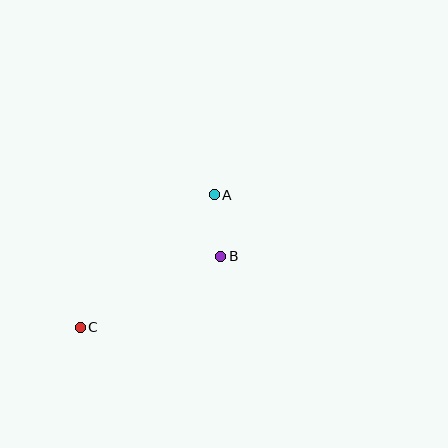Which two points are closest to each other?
Points A and B are closest to each other.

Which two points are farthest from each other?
Points A and C are farthest from each other.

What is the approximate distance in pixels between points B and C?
The distance between B and C is approximately 158 pixels.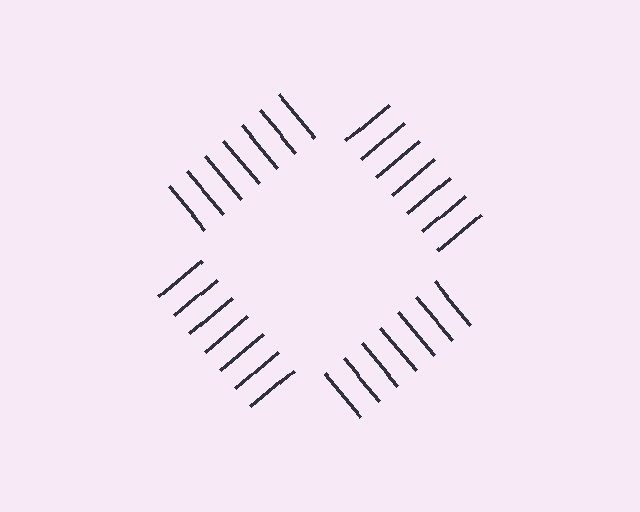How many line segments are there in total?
28 — 7 along each of the 4 edges.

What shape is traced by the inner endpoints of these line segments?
An illusory square — the line segments terminate on its edges but no continuous stroke is drawn.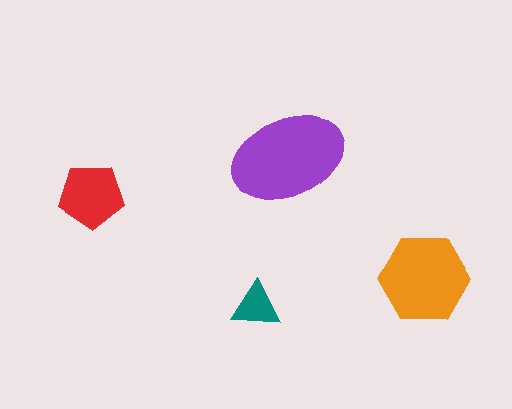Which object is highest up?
The purple ellipse is topmost.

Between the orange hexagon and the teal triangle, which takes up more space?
The orange hexagon.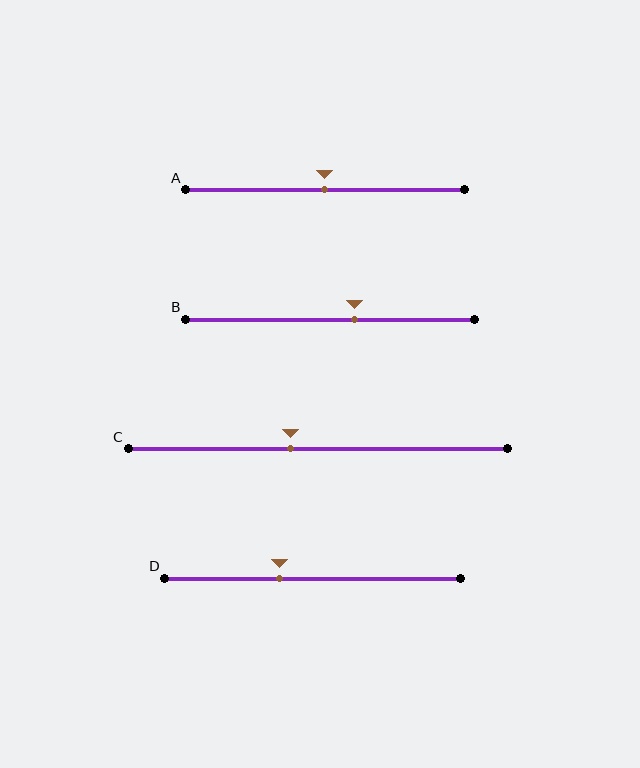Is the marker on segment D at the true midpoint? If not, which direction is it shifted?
No, the marker on segment D is shifted to the left by about 11% of the segment length.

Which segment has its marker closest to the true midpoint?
Segment A has its marker closest to the true midpoint.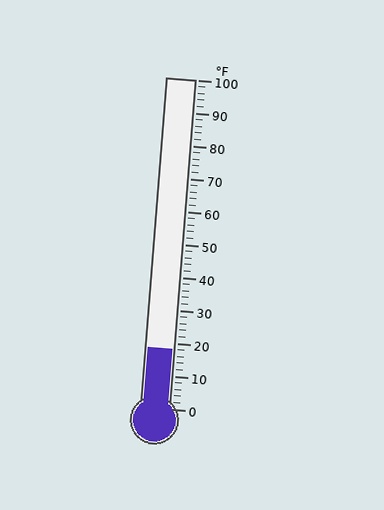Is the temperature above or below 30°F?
The temperature is below 30°F.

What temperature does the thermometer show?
The thermometer shows approximately 18°F.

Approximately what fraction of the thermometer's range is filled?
The thermometer is filled to approximately 20% of its range.